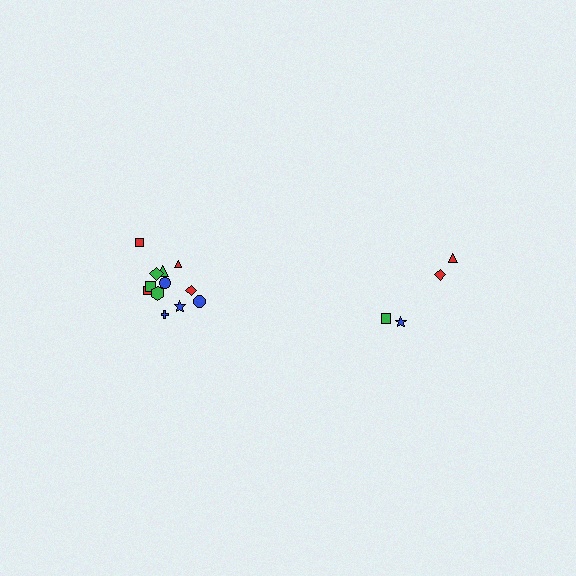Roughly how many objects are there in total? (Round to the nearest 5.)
Roughly 15 objects in total.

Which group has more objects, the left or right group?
The left group.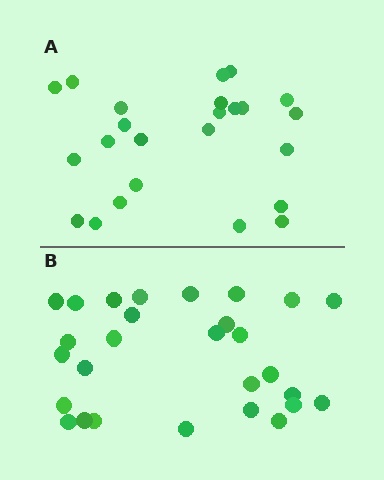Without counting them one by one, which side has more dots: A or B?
Region B (the bottom region) has more dots.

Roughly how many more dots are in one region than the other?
Region B has about 4 more dots than region A.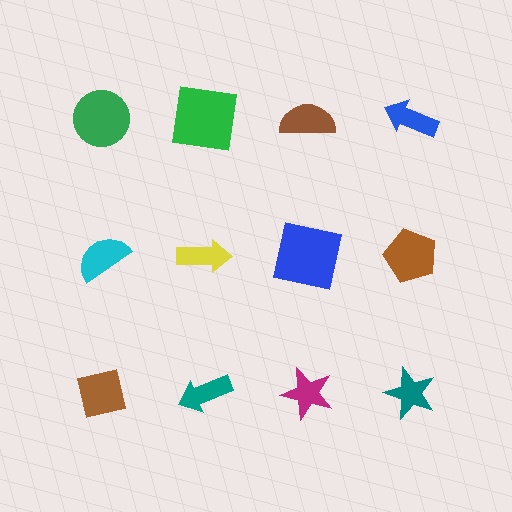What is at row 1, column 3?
A brown semicircle.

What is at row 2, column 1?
A cyan semicircle.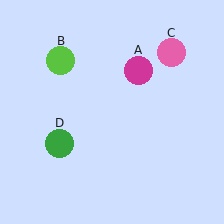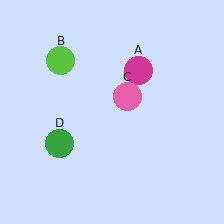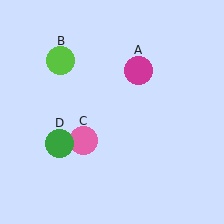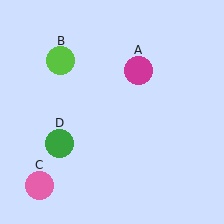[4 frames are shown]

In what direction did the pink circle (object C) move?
The pink circle (object C) moved down and to the left.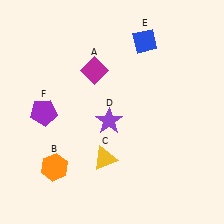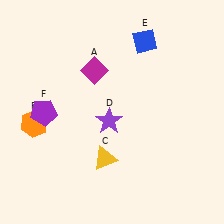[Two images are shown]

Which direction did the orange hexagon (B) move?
The orange hexagon (B) moved up.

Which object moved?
The orange hexagon (B) moved up.